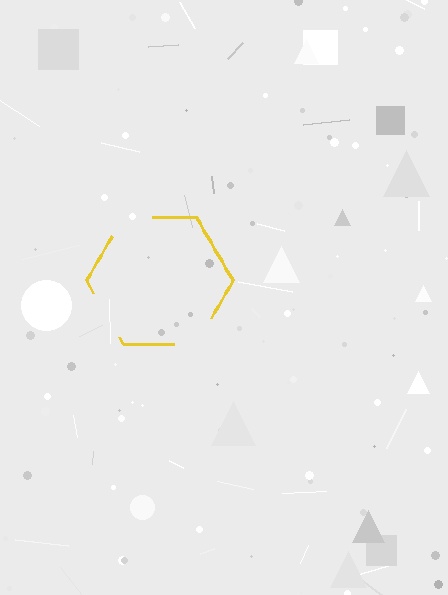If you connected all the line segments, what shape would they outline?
They would outline a hexagon.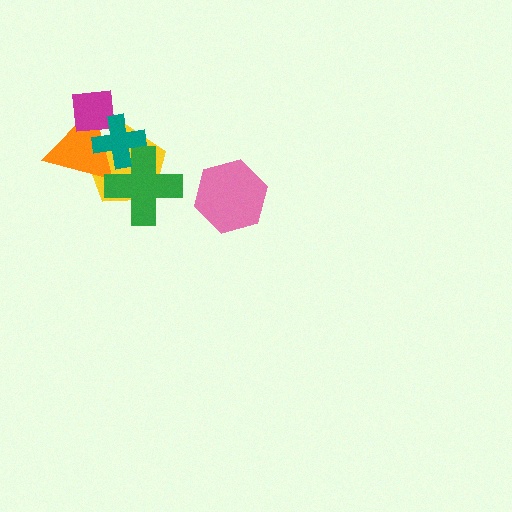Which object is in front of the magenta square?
The teal cross is in front of the magenta square.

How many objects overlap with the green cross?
3 objects overlap with the green cross.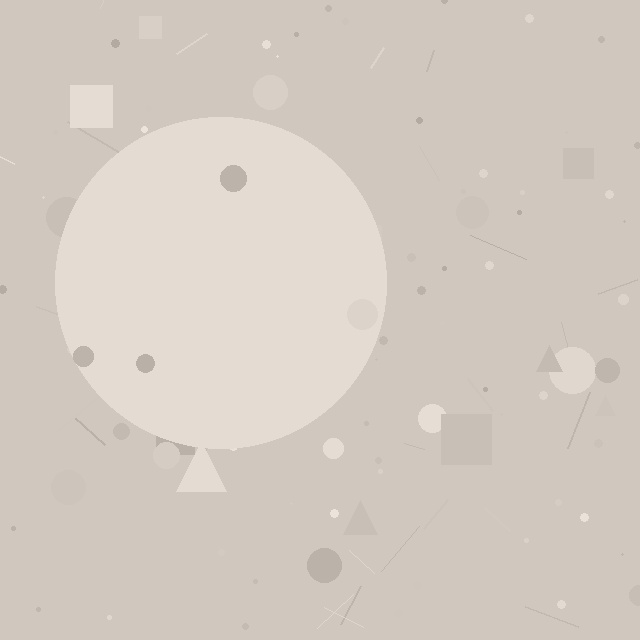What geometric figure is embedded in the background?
A circle is embedded in the background.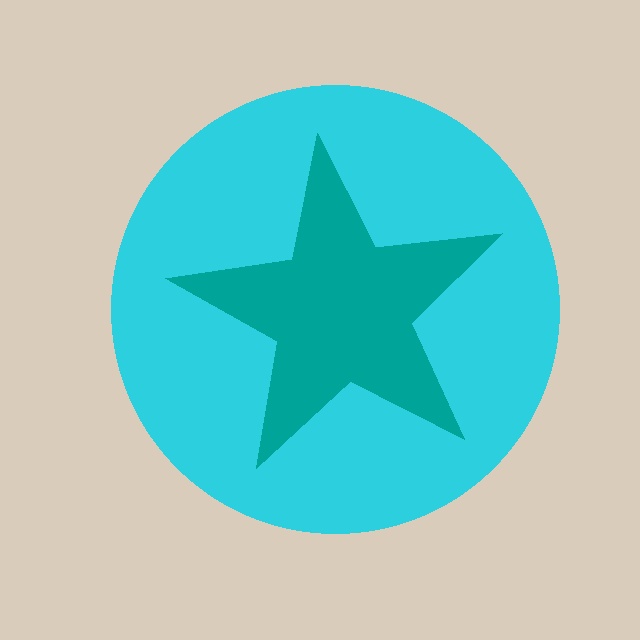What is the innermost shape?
The teal star.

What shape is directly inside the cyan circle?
The teal star.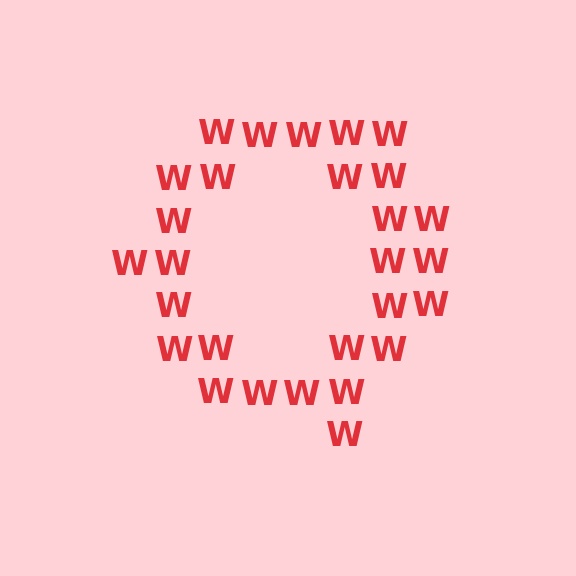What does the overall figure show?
The overall figure shows the letter Q.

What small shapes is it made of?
It is made of small letter W's.